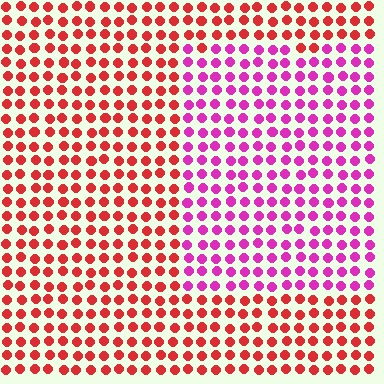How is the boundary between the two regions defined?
The boundary is defined purely by a slight shift in hue (about 47 degrees). Spacing, size, and orientation are identical on both sides.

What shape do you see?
I see a rectangle.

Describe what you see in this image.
The image is filled with small red elements in a uniform arrangement. A rectangle-shaped region is visible where the elements are tinted to a slightly different hue, forming a subtle color boundary.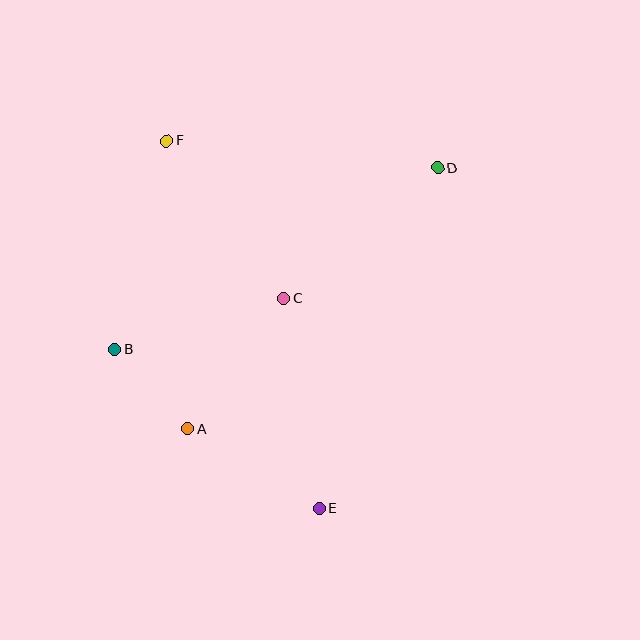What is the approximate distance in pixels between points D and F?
The distance between D and F is approximately 272 pixels.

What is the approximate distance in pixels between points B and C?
The distance between B and C is approximately 176 pixels.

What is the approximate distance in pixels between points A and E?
The distance between A and E is approximately 154 pixels.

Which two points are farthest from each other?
Points E and F are farthest from each other.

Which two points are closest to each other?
Points A and B are closest to each other.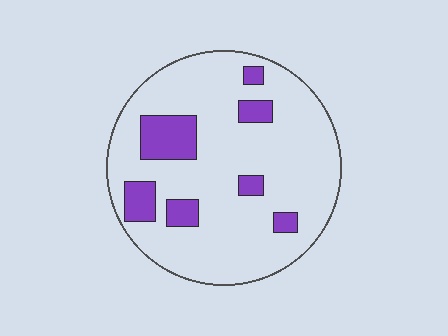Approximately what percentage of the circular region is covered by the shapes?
Approximately 15%.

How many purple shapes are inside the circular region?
7.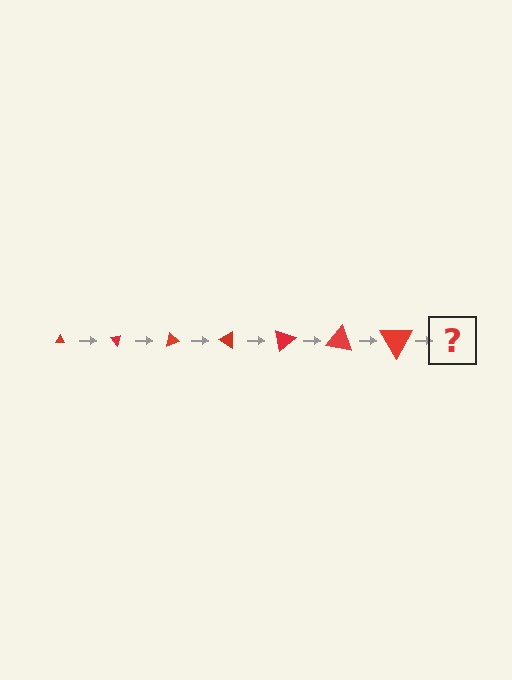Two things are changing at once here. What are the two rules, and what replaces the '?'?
The two rules are that the triangle grows larger each step and it rotates 50 degrees each step. The '?' should be a triangle, larger than the previous one and rotated 350 degrees from the start.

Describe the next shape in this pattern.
It should be a triangle, larger than the previous one and rotated 350 degrees from the start.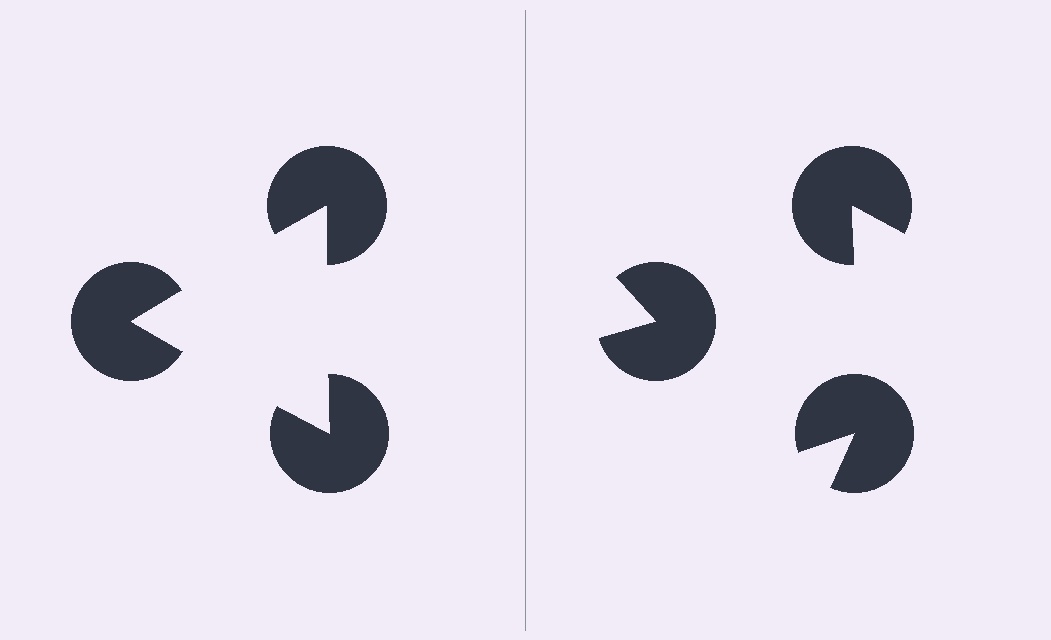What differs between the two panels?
The pac-man discs are positioned identically on both sides; only the wedge orientations differ. On the left they align to a triangle; on the right they are misaligned.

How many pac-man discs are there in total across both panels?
6 — 3 on each side.